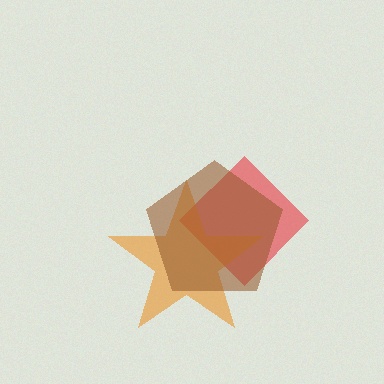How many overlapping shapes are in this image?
There are 3 overlapping shapes in the image.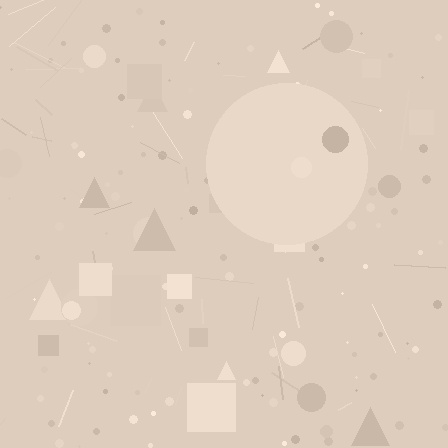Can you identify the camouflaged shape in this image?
The camouflaged shape is a circle.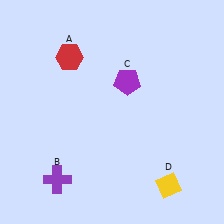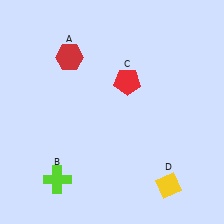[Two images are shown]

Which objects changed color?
B changed from purple to lime. C changed from purple to red.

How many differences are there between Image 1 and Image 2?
There are 2 differences between the two images.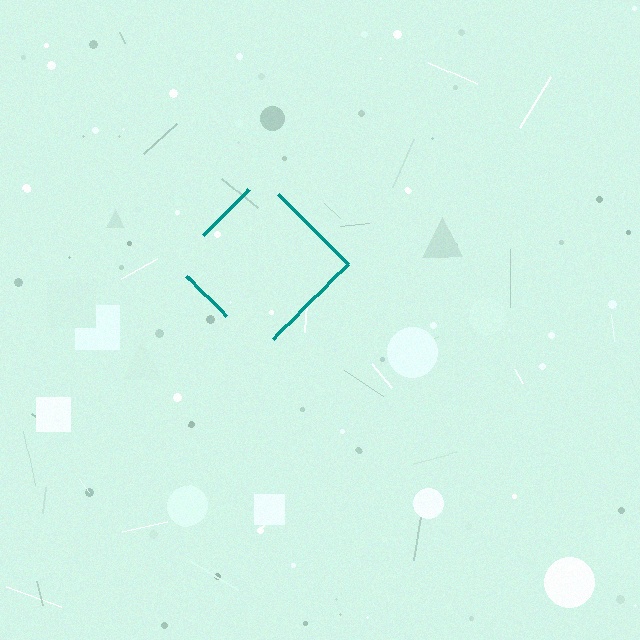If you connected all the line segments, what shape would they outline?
They would outline a diamond.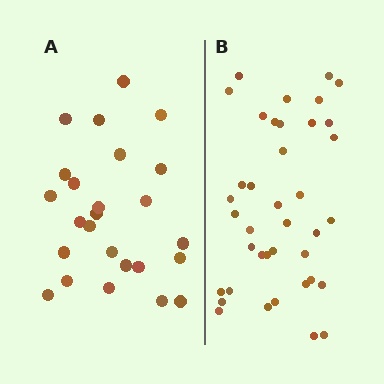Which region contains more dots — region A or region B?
Region B (the right region) has more dots.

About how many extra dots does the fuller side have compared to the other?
Region B has approximately 15 more dots than region A.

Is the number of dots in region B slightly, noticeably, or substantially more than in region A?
Region B has substantially more. The ratio is roughly 1.6 to 1.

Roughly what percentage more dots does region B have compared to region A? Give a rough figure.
About 55% more.